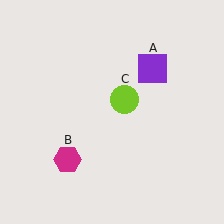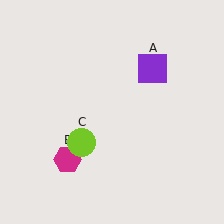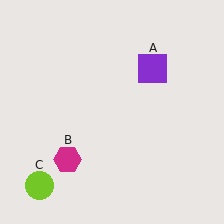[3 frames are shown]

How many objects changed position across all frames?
1 object changed position: lime circle (object C).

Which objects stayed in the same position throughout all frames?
Purple square (object A) and magenta hexagon (object B) remained stationary.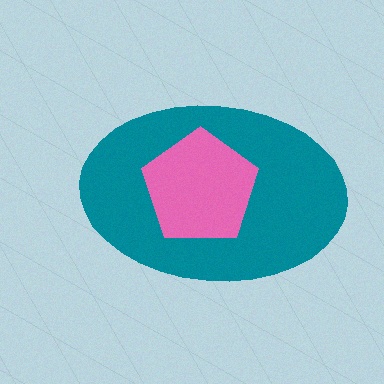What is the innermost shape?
The pink pentagon.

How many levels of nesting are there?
2.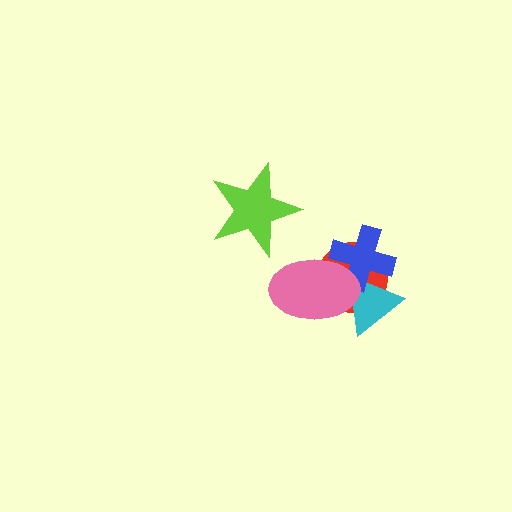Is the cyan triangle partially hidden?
Yes, it is partially covered by another shape.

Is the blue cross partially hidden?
Yes, it is partially covered by another shape.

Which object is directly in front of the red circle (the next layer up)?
The cyan triangle is directly in front of the red circle.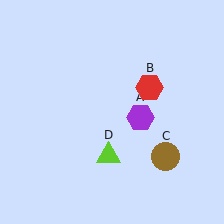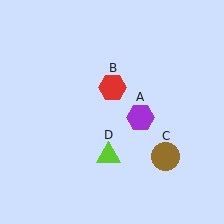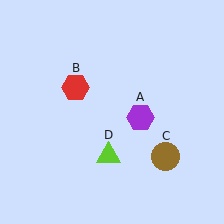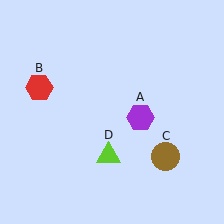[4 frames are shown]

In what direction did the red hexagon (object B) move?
The red hexagon (object B) moved left.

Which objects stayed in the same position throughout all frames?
Purple hexagon (object A) and brown circle (object C) and lime triangle (object D) remained stationary.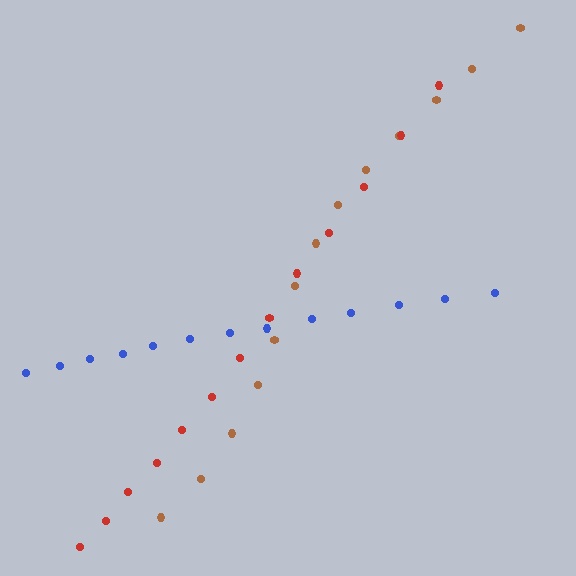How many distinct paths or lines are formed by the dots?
There are 3 distinct paths.